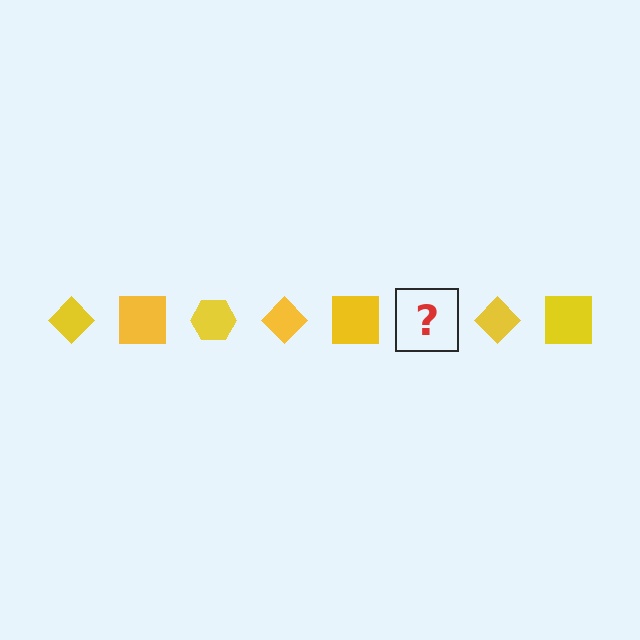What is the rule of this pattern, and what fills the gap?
The rule is that the pattern cycles through diamond, square, hexagon shapes in yellow. The gap should be filled with a yellow hexagon.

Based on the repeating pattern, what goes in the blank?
The blank should be a yellow hexagon.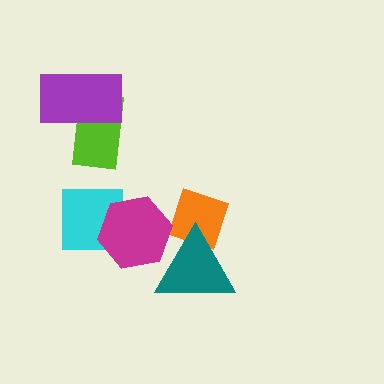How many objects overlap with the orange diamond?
1 object overlaps with the orange diamond.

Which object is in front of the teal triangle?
The magenta hexagon is in front of the teal triangle.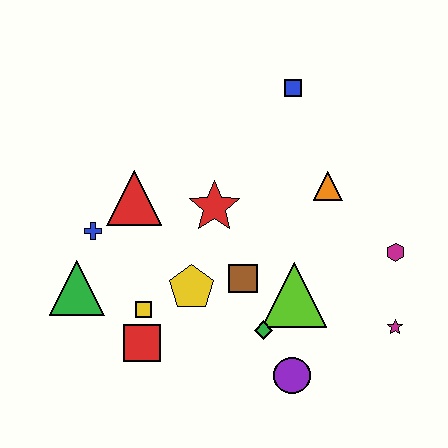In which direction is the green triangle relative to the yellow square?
The green triangle is to the left of the yellow square.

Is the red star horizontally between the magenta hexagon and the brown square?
No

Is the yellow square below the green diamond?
No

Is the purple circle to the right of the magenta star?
No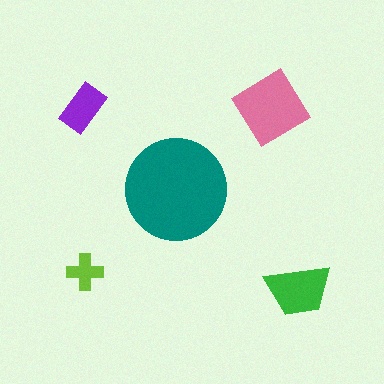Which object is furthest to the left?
The purple rectangle is leftmost.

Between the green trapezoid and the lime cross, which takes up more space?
The green trapezoid.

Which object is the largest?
The teal circle.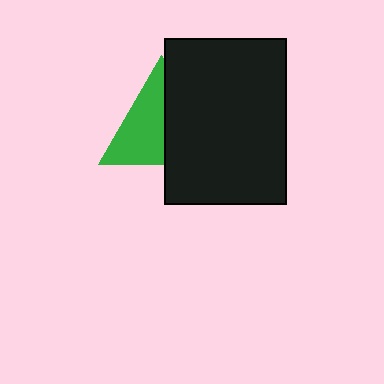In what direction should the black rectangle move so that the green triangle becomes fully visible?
The black rectangle should move right. That is the shortest direction to clear the overlap and leave the green triangle fully visible.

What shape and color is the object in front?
The object in front is a black rectangle.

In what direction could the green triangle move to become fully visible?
The green triangle could move left. That would shift it out from behind the black rectangle entirely.